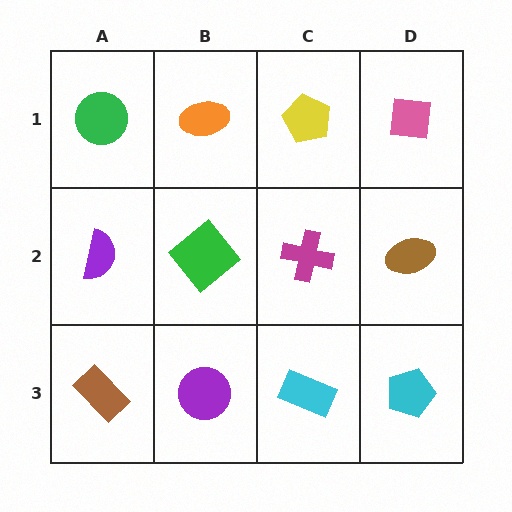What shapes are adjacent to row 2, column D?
A pink square (row 1, column D), a cyan pentagon (row 3, column D), a magenta cross (row 2, column C).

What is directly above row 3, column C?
A magenta cross.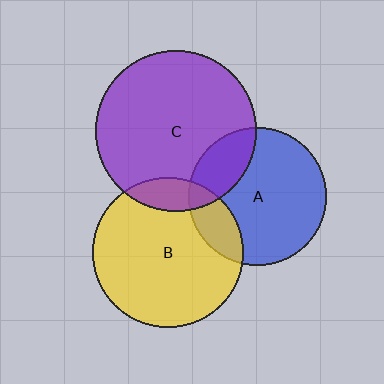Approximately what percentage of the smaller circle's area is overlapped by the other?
Approximately 15%.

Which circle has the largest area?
Circle C (purple).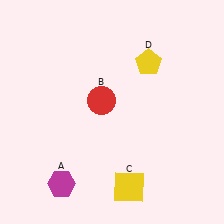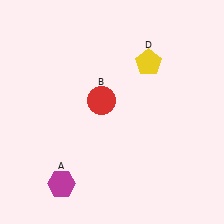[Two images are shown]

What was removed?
The yellow square (C) was removed in Image 2.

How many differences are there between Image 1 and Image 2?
There is 1 difference between the two images.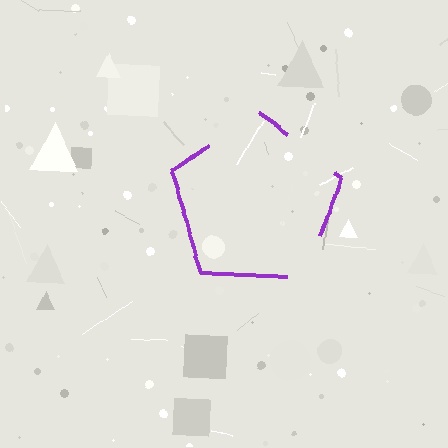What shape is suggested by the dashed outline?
The dashed outline suggests a pentagon.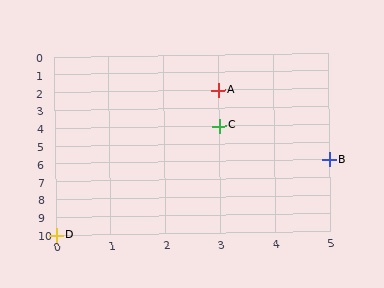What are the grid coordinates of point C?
Point C is at grid coordinates (3, 4).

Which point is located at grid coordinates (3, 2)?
Point A is at (3, 2).